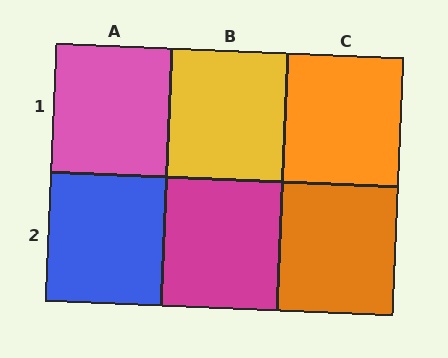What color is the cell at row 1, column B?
Yellow.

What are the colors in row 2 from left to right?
Blue, magenta, orange.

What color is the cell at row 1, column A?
Pink.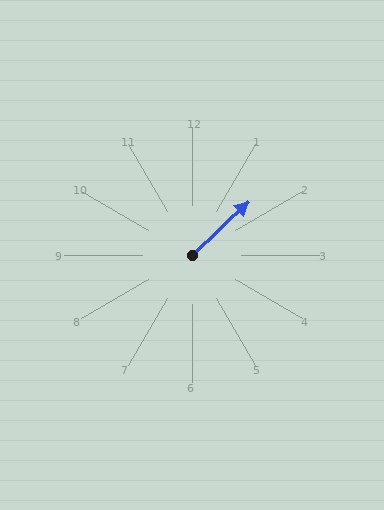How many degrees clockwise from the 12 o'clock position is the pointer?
Approximately 46 degrees.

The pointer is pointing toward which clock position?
Roughly 2 o'clock.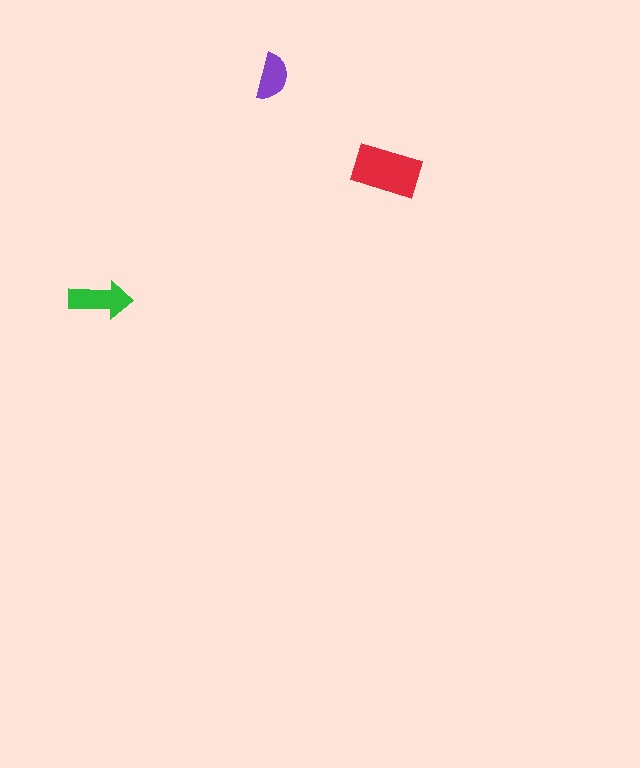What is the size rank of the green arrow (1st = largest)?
2nd.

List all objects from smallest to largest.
The purple semicircle, the green arrow, the red rectangle.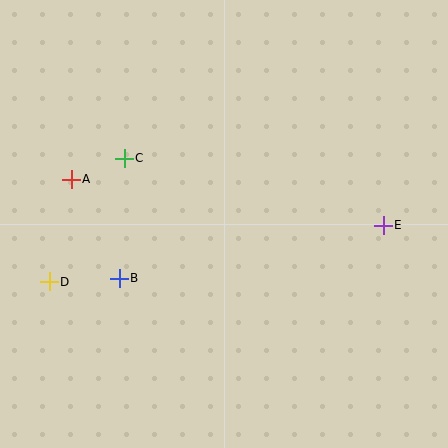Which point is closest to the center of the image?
Point B at (119, 278) is closest to the center.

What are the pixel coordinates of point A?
Point A is at (71, 179).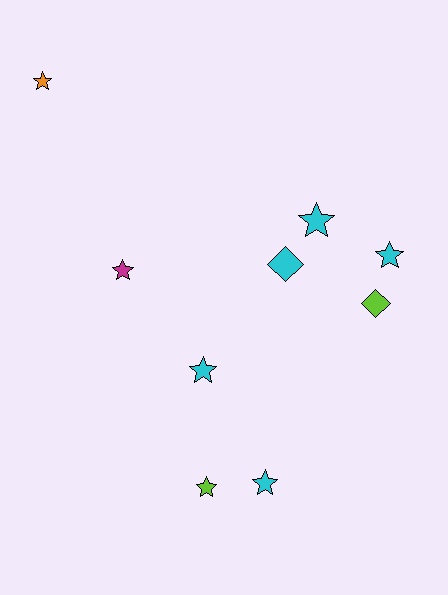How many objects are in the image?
There are 9 objects.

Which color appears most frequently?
Cyan, with 5 objects.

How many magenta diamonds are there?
There are no magenta diamonds.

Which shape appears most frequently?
Star, with 7 objects.